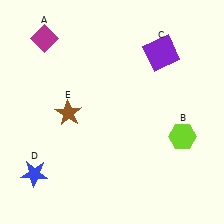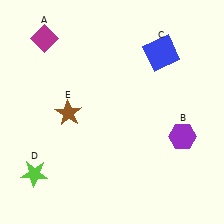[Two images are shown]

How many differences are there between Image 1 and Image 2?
There are 3 differences between the two images.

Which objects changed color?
B changed from lime to purple. C changed from purple to blue. D changed from blue to lime.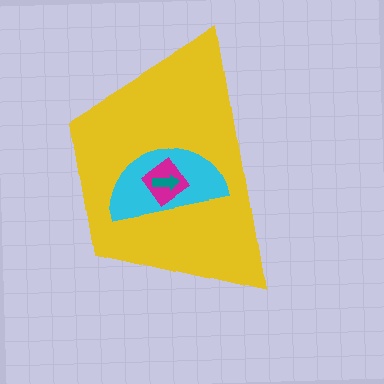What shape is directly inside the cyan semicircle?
The magenta diamond.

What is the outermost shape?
The yellow trapezoid.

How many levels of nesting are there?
4.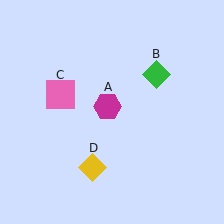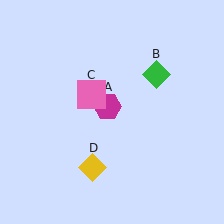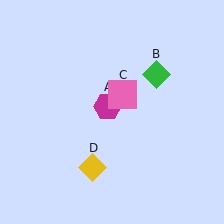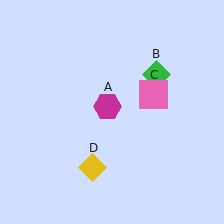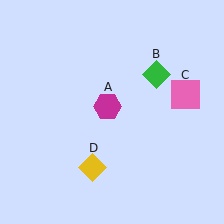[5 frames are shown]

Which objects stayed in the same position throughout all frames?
Magenta hexagon (object A) and green diamond (object B) and yellow diamond (object D) remained stationary.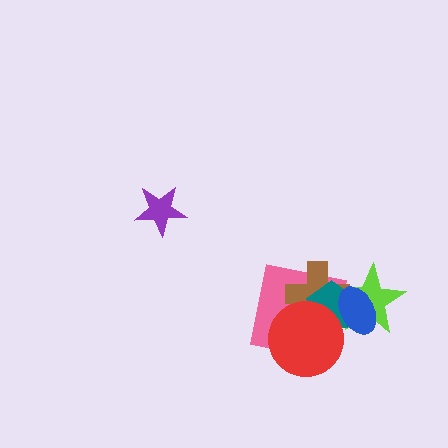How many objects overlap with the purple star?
0 objects overlap with the purple star.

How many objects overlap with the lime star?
3 objects overlap with the lime star.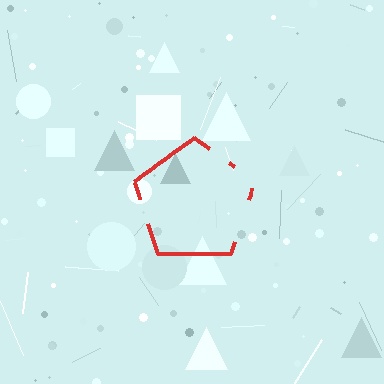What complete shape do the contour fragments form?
The contour fragments form a pentagon.